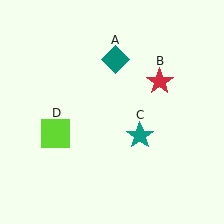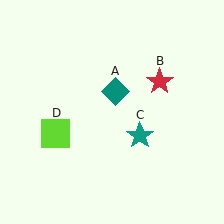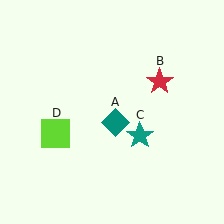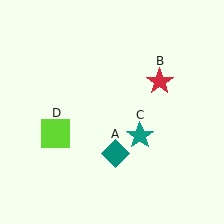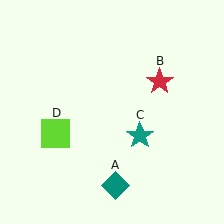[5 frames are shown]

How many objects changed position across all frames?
1 object changed position: teal diamond (object A).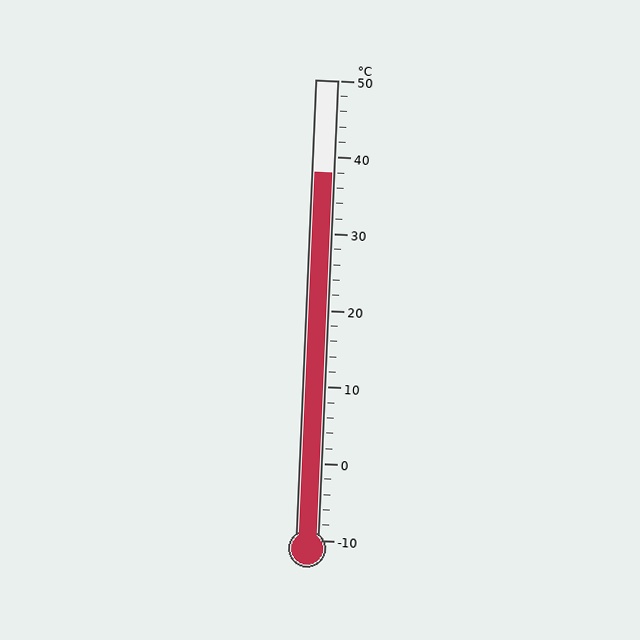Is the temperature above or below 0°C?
The temperature is above 0°C.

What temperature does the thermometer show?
The thermometer shows approximately 38°C.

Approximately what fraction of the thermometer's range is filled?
The thermometer is filled to approximately 80% of its range.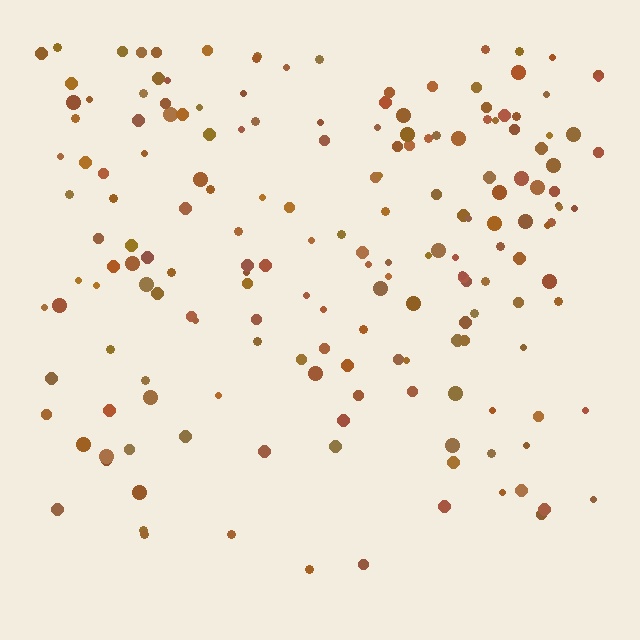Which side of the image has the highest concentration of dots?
The top.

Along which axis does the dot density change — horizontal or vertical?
Vertical.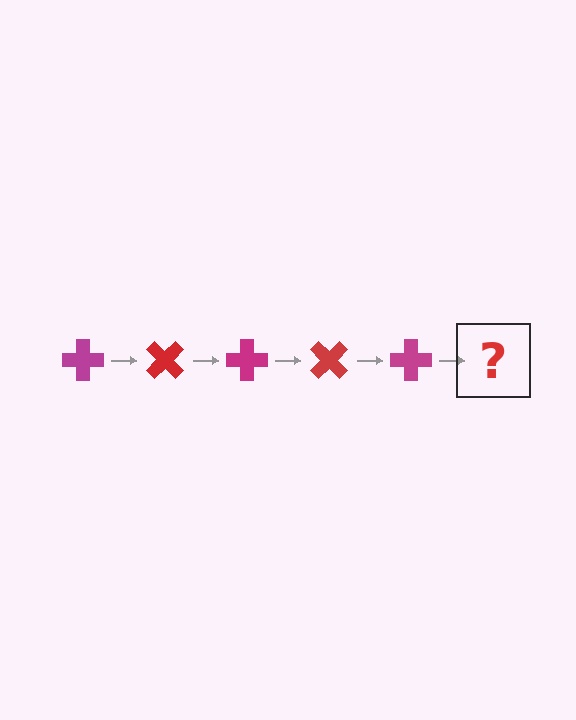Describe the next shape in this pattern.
It should be a red cross, rotated 225 degrees from the start.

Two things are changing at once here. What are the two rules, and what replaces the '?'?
The two rules are that it rotates 45 degrees each step and the color cycles through magenta and red. The '?' should be a red cross, rotated 225 degrees from the start.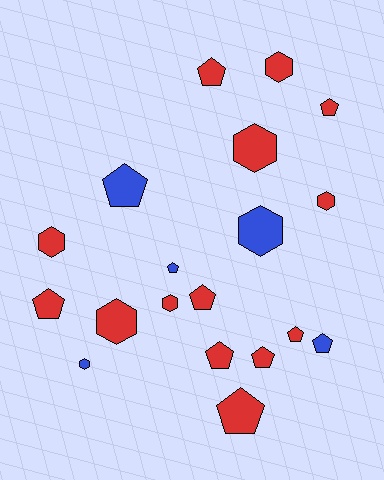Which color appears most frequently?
Red, with 14 objects.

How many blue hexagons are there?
There are 2 blue hexagons.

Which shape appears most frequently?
Pentagon, with 11 objects.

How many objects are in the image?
There are 19 objects.